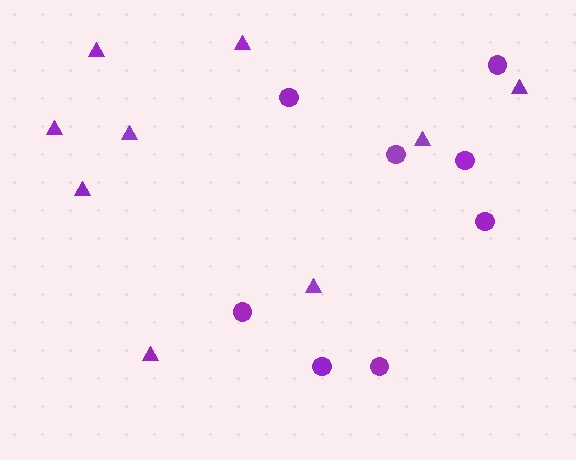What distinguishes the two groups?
There are 2 groups: one group of circles (8) and one group of triangles (9).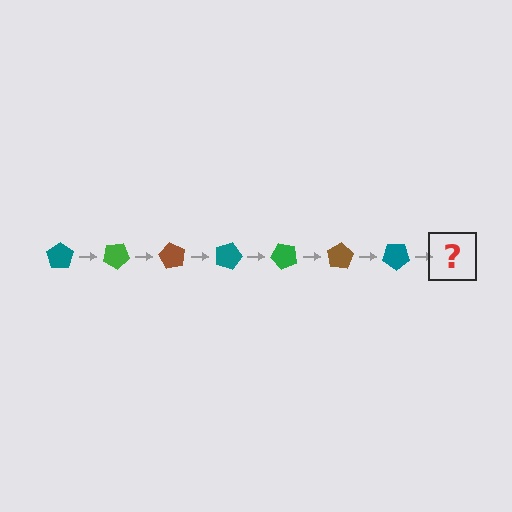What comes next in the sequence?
The next element should be a green pentagon, rotated 210 degrees from the start.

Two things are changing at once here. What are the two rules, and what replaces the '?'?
The two rules are that it rotates 30 degrees each step and the color cycles through teal, green, and brown. The '?' should be a green pentagon, rotated 210 degrees from the start.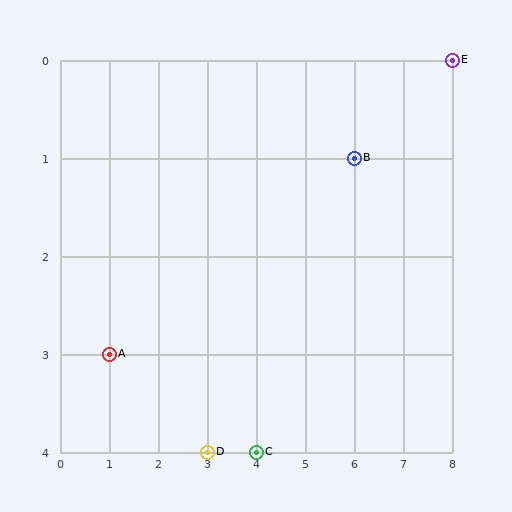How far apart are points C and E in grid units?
Points C and E are 4 columns and 4 rows apart (about 5.7 grid units diagonally).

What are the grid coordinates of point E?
Point E is at grid coordinates (8, 0).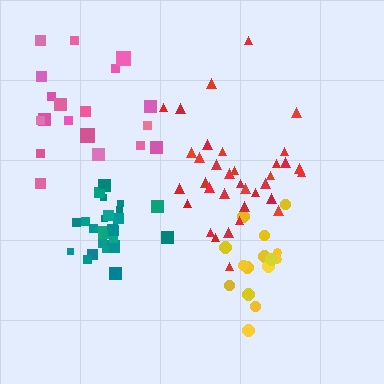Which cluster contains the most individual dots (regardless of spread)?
Red (35).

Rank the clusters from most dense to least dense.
teal, red, yellow, pink.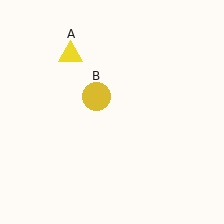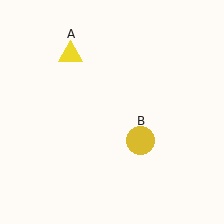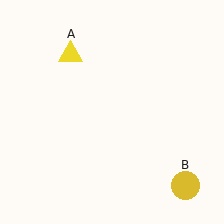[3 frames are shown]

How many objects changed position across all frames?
1 object changed position: yellow circle (object B).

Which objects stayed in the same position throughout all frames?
Yellow triangle (object A) remained stationary.